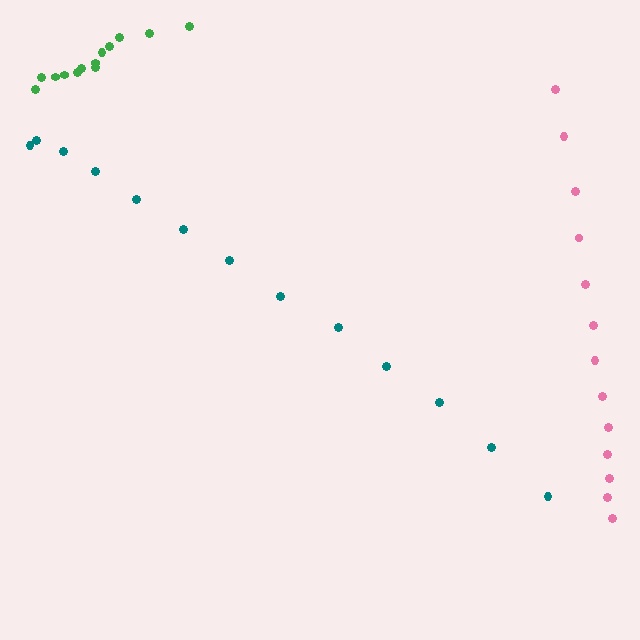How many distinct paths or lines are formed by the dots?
There are 3 distinct paths.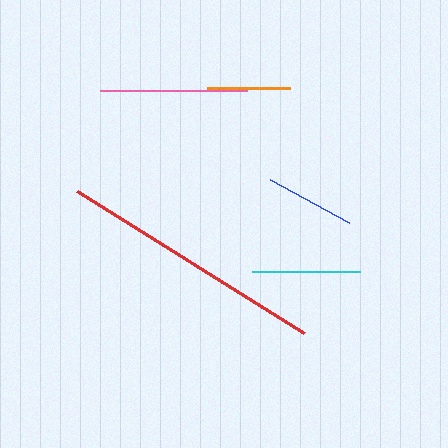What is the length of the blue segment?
The blue segment is approximately 90 pixels long.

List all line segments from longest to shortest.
From longest to shortest: red, pink, cyan, blue, orange.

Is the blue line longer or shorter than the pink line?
The pink line is longer than the blue line.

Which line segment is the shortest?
The orange line is the shortest at approximately 83 pixels.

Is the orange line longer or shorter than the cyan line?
The cyan line is longer than the orange line.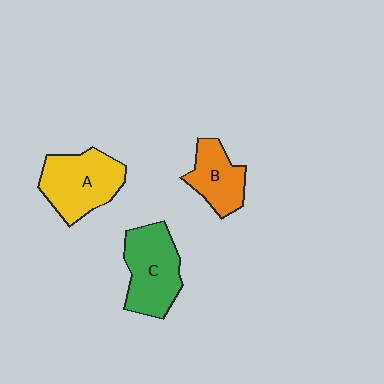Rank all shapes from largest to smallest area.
From largest to smallest: A (yellow), C (green), B (orange).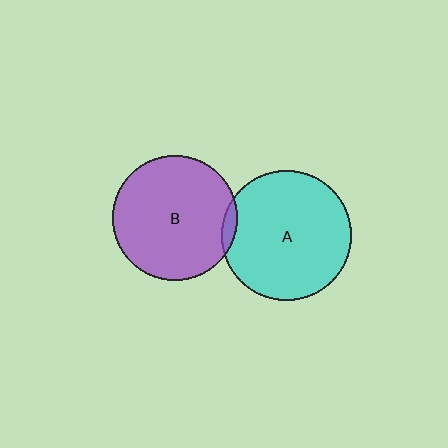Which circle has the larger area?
Circle A (cyan).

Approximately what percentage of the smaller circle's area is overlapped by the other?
Approximately 5%.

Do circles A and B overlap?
Yes.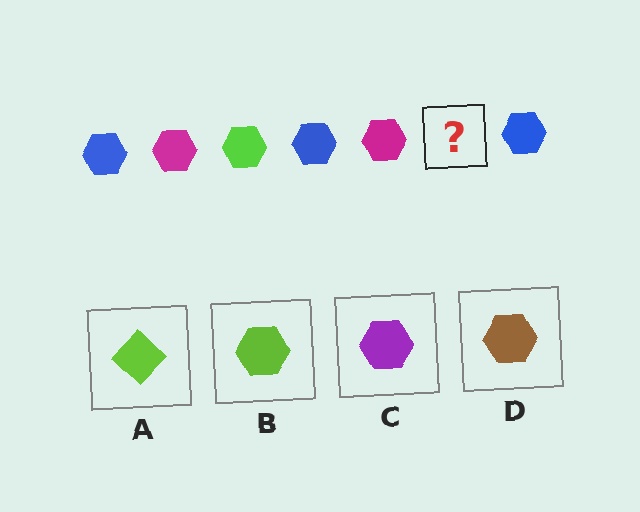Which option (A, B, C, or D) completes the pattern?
B.